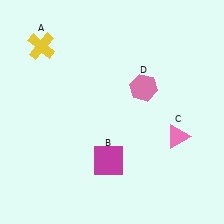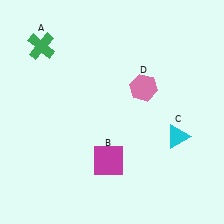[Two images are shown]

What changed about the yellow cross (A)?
In Image 1, A is yellow. In Image 2, it changed to green.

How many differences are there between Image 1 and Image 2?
There are 2 differences between the two images.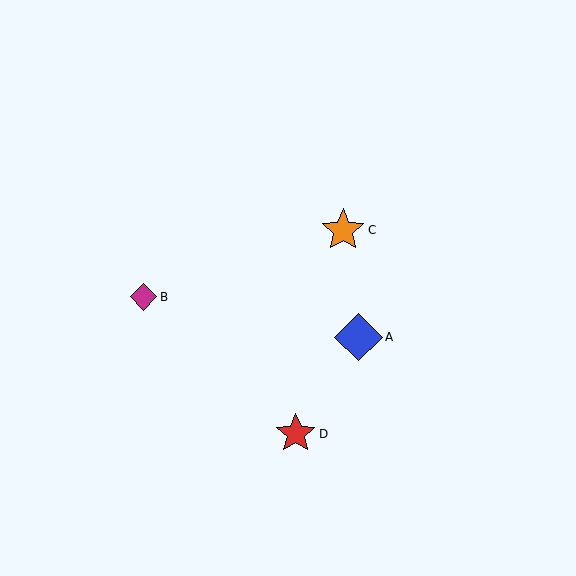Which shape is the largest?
The blue diamond (labeled A) is the largest.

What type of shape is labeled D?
Shape D is a red star.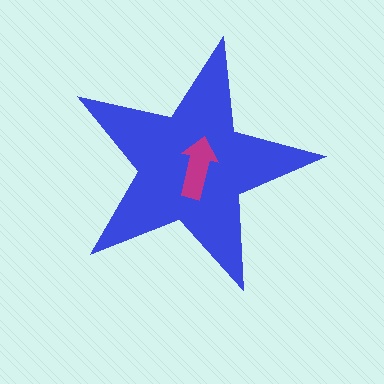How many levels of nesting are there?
2.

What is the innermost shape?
The magenta arrow.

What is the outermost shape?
The blue star.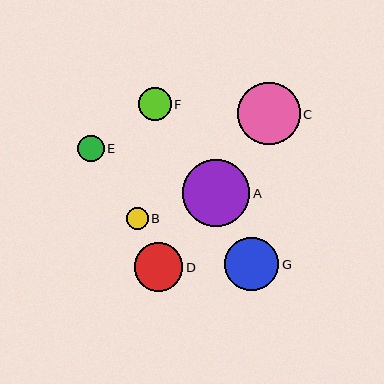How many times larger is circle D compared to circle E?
Circle D is approximately 1.8 times the size of circle E.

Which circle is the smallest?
Circle B is the smallest with a size of approximately 22 pixels.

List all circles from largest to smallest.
From largest to smallest: A, C, G, D, F, E, B.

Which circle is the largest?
Circle A is the largest with a size of approximately 67 pixels.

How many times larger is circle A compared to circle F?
Circle A is approximately 2.0 times the size of circle F.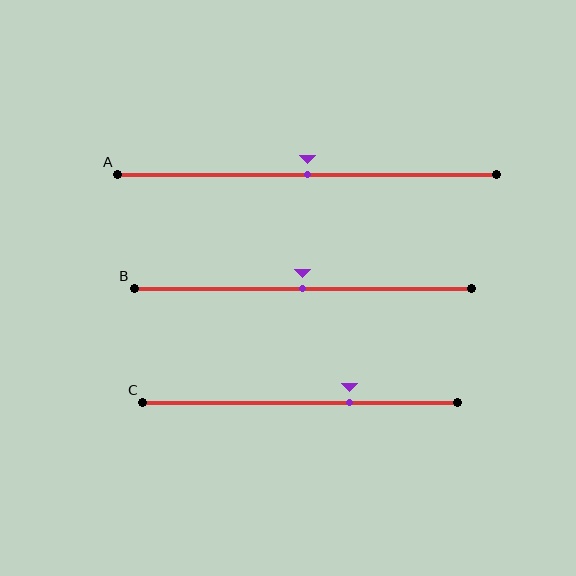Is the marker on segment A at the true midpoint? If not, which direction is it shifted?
Yes, the marker on segment A is at the true midpoint.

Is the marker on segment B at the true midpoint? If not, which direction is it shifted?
Yes, the marker on segment B is at the true midpoint.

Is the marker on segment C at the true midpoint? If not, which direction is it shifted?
No, the marker on segment C is shifted to the right by about 16% of the segment length.